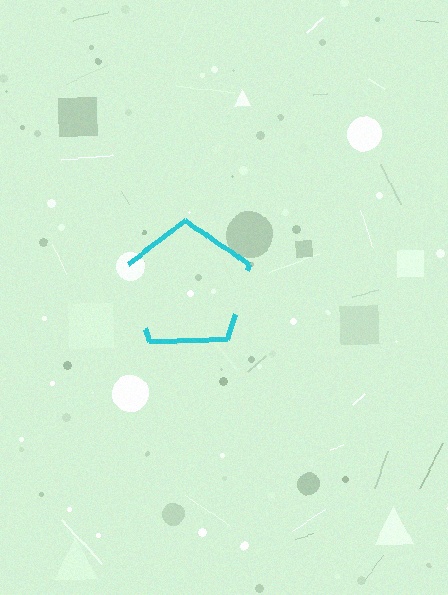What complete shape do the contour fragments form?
The contour fragments form a pentagon.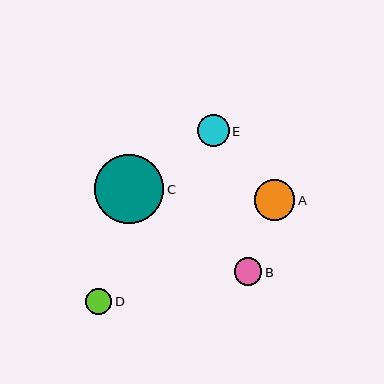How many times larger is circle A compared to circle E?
Circle A is approximately 1.3 times the size of circle E.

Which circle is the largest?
Circle C is the largest with a size of approximately 69 pixels.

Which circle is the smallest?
Circle D is the smallest with a size of approximately 26 pixels.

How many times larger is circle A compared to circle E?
Circle A is approximately 1.3 times the size of circle E.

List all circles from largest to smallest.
From largest to smallest: C, A, E, B, D.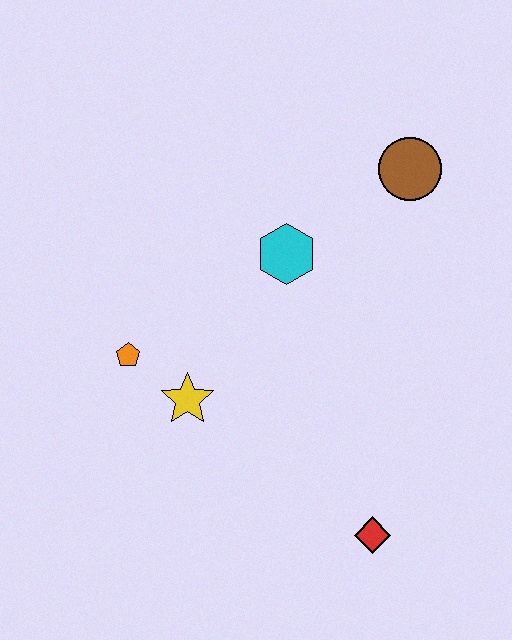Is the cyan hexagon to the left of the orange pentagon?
No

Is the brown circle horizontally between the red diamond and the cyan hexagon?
No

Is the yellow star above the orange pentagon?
No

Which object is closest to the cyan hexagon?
The brown circle is closest to the cyan hexagon.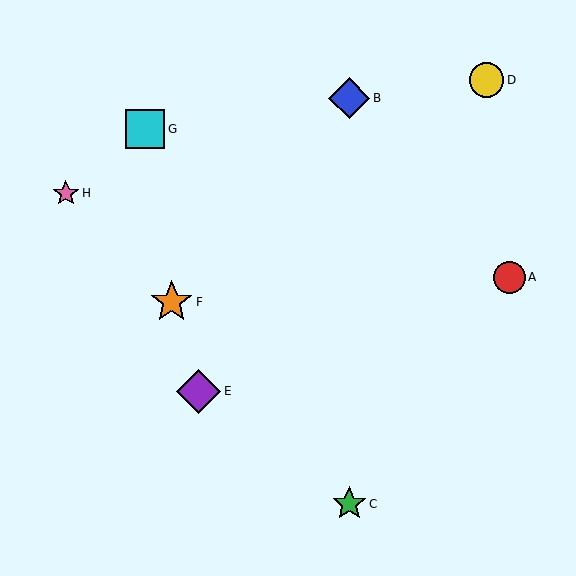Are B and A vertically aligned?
No, B is at x≈349 and A is at x≈509.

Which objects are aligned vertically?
Objects B, C are aligned vertically.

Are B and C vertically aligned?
Yes, both are at x≈349.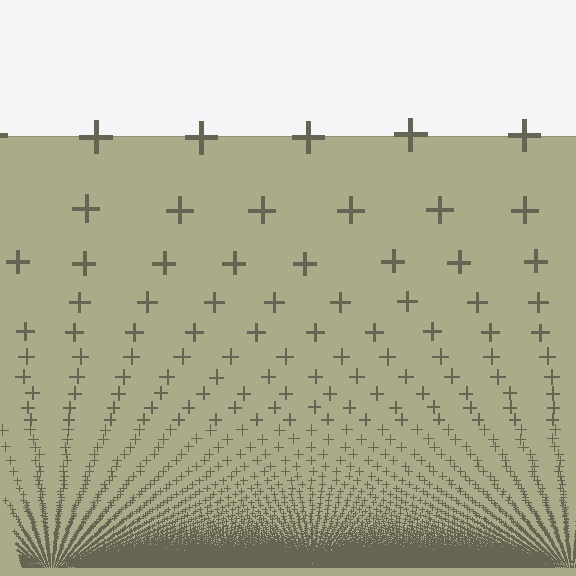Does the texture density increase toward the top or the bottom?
Density increases toward the bottom.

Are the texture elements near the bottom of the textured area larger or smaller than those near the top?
Smaller. The gradient is inverted — elements near the bottom are smaller and denser.